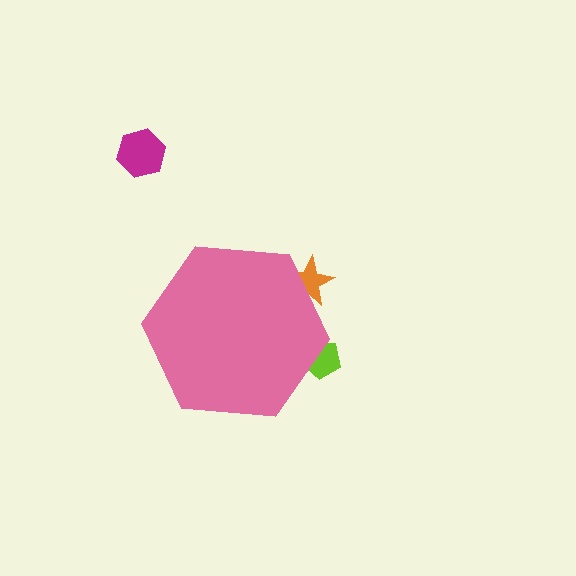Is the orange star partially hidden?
Yes, the orange star is partially hidden behind the pink hexagon.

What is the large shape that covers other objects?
A pink hexagon.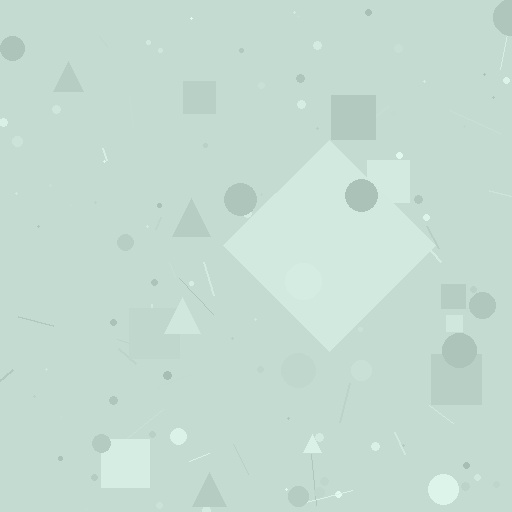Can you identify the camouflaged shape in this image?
The camouflaged shape is a diamond.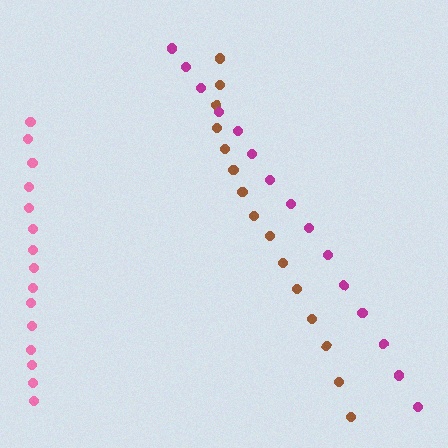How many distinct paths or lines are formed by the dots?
There are 3 distinct paths.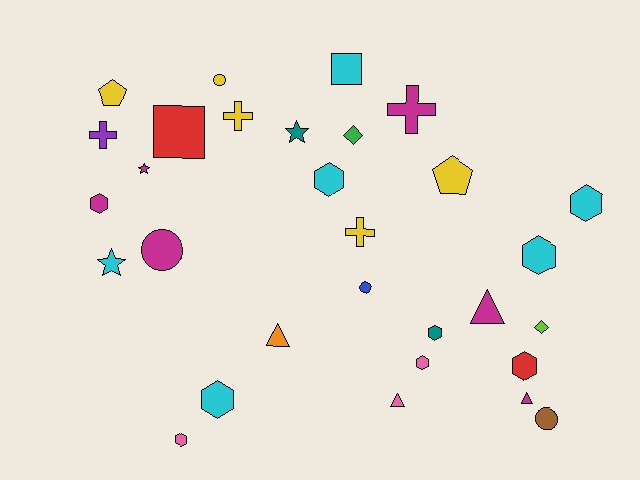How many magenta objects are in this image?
There are 6 magenta objects.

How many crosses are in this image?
There are 4 crosses.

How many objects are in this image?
There are 30 objects.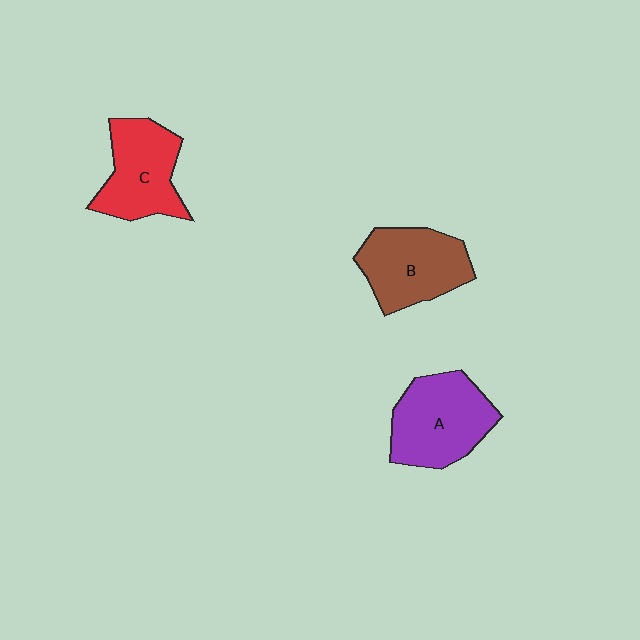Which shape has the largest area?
Shape A (purple).